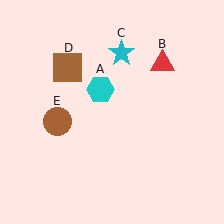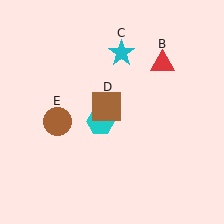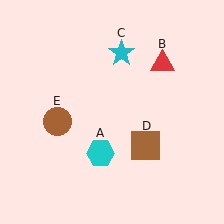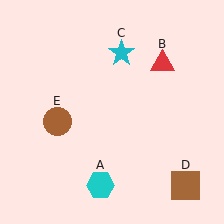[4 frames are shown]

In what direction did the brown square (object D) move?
The brown square (object D) moved down and to the right.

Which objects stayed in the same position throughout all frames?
Red triangle (object B) and cyan star (object C) and brown circle (object E) remained stationary.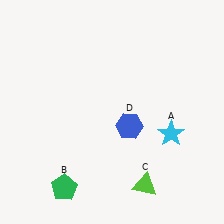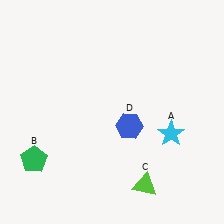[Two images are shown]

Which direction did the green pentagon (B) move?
The green pentagon (B) moved left.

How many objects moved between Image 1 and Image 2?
1 object moved between the two images.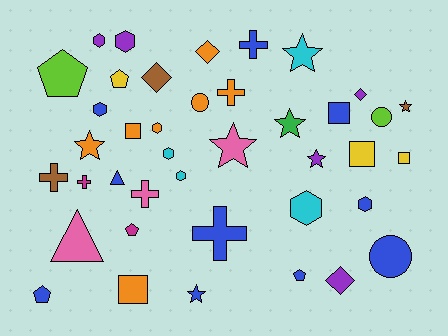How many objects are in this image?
There are 40 objects.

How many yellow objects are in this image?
There are 3 yellow objects.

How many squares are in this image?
There are 5 squares.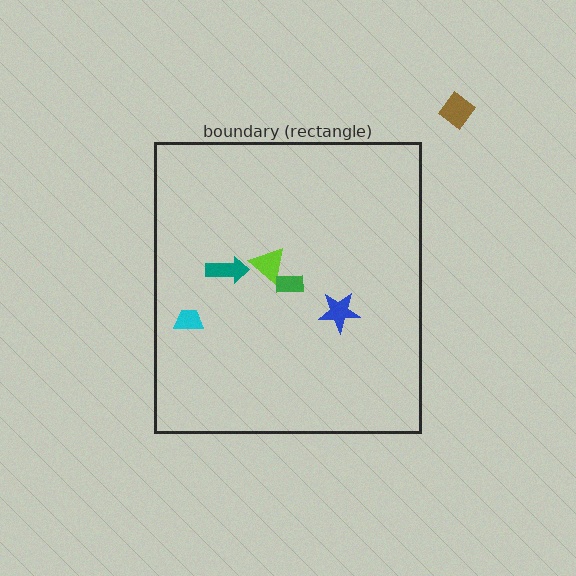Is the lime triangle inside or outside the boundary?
Inside.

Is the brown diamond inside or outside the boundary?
Outside.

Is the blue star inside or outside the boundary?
Inside.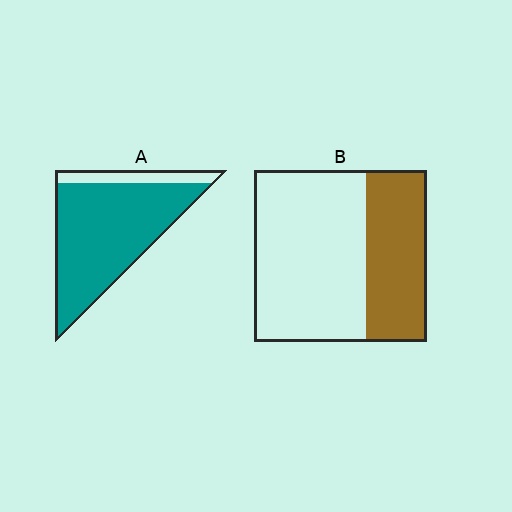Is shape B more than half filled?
No.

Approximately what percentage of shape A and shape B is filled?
A is approximately 85% and B is approximately 35%.